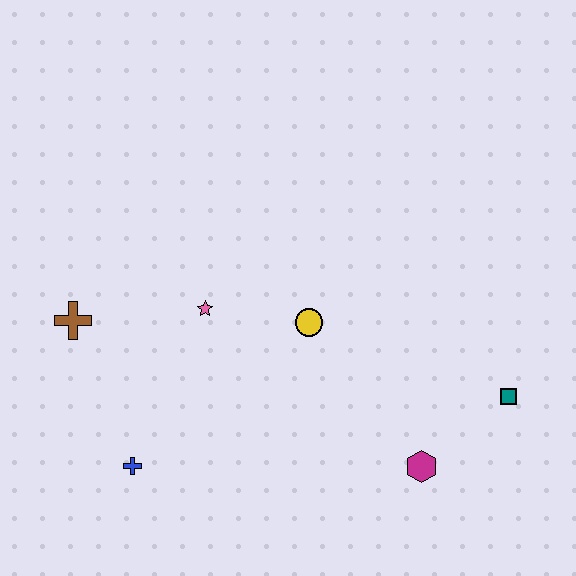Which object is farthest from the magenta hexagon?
The brown cross is farthest from the magenta hexagon.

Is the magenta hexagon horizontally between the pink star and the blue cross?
No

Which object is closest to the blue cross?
The brown cross is closest to the blue cross.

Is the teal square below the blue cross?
No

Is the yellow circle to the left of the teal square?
Yes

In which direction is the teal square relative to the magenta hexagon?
The teal square is to the right of the magenta hexagon.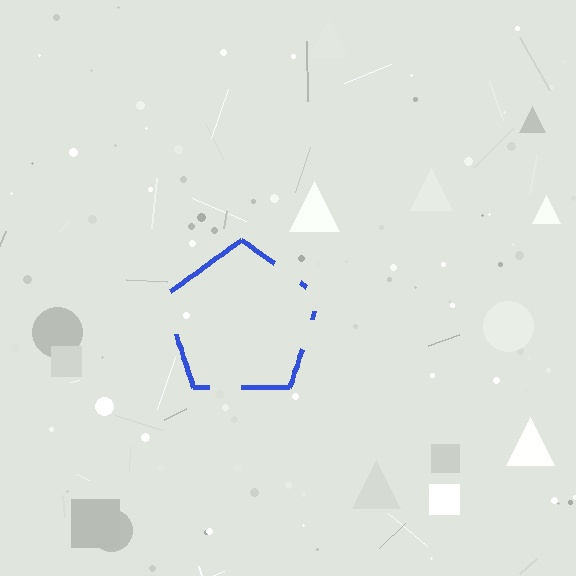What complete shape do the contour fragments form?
The contour fragments form a pentagon.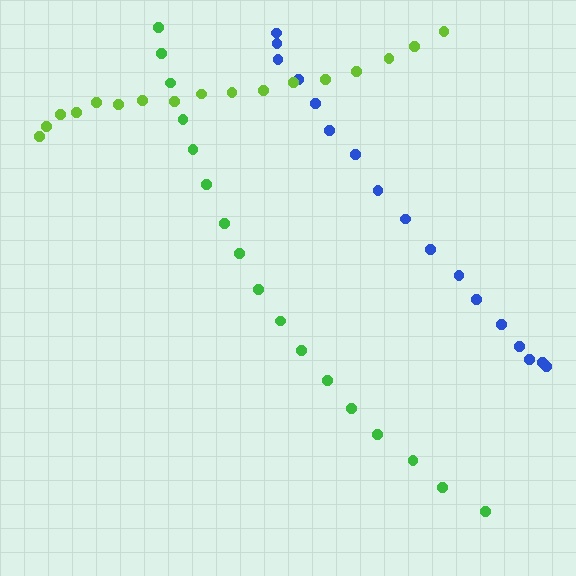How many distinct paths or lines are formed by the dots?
There are 3 distinct paths.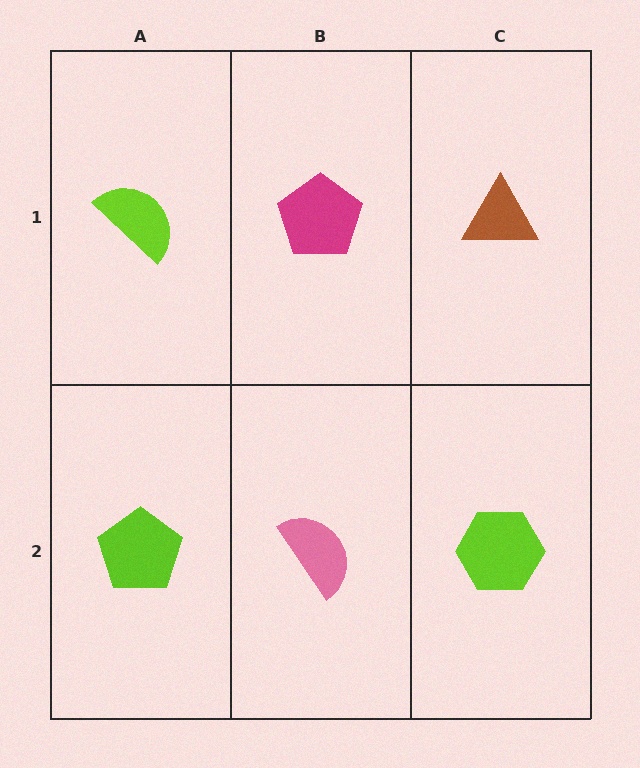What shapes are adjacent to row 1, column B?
A pink semicircle (row 2, column B), a lime semicircle (row 1, column A), a brown triangle (row 1, column C).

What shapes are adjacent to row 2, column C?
A brown triangle (row 1, column C), a pink semicircle (row 2, column B).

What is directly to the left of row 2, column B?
A lime pentagon.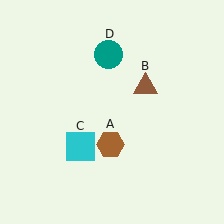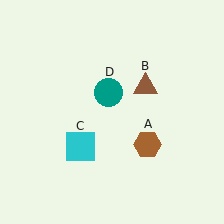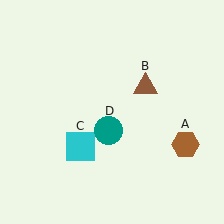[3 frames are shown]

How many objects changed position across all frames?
2 objects changed position: brown hexagon (object A), teal circle (object D).